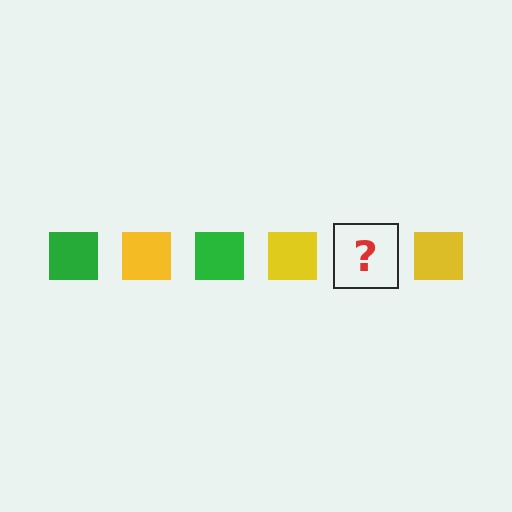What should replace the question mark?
The question mark should be replaced with a green square.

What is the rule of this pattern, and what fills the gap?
The rule is that the pattern cycles through green, yellow squares. The gap should be filled with a green square.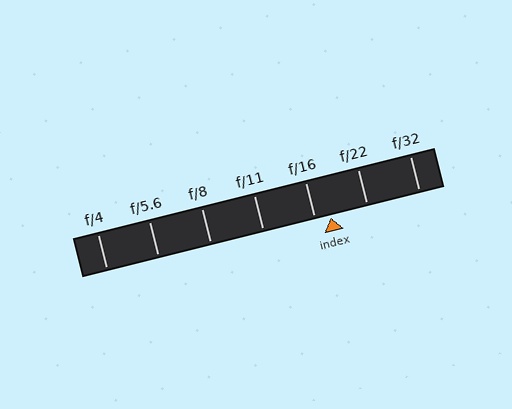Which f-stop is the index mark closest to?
The index mark is closest to f/16.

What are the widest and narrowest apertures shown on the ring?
The widest aperture shown is f/4 and the narrowest is f/32.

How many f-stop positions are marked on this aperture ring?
There are 7 f-stop positions marked.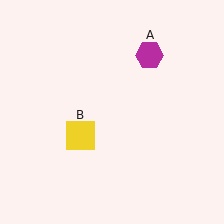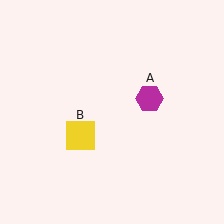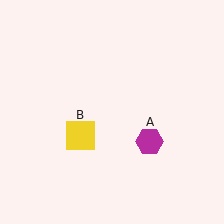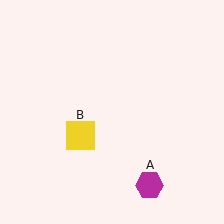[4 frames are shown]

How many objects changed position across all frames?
1 object changed position: magenta hexagon (object A).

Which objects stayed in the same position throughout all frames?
Yellow square (object B) remained stationary.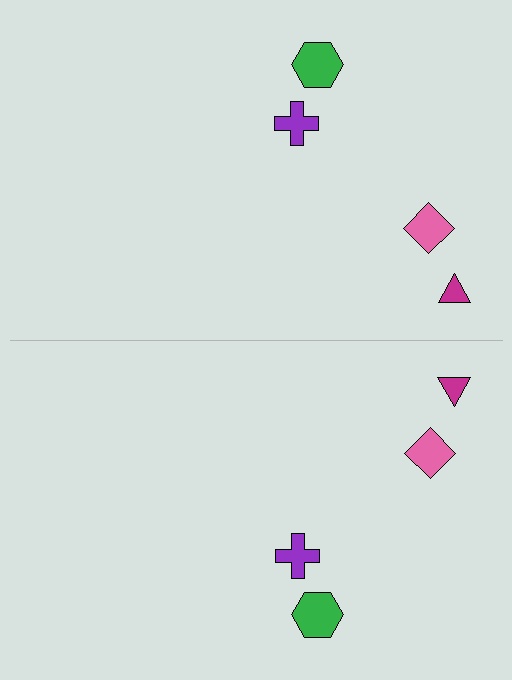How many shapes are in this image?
There are 8 shapes in this image.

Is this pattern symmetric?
Yes, this pattern has bilateral (reflection) symmetry.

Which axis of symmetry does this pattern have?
The pattern has a horizontal axis of symmetry running through the center of the image.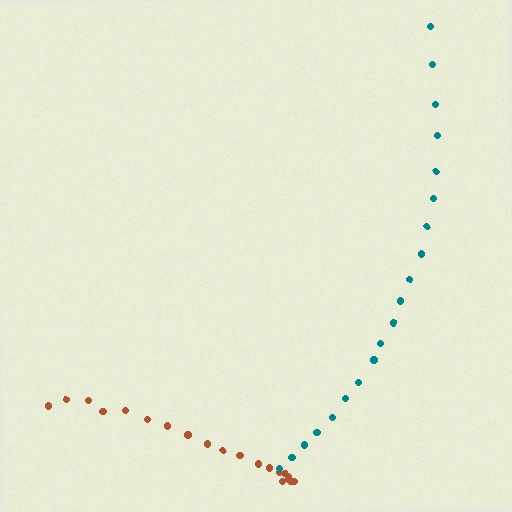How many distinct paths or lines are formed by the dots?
There are 2 distinct paths.